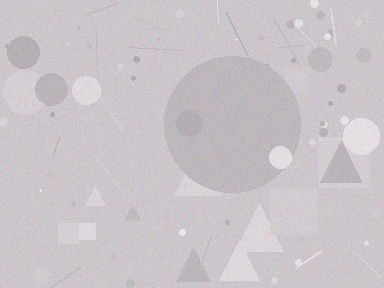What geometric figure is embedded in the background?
A circle is embedded in the background.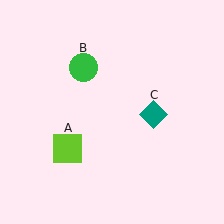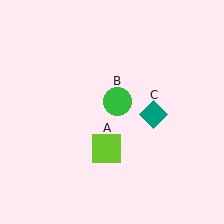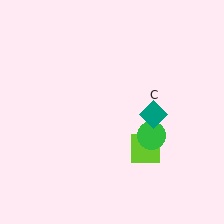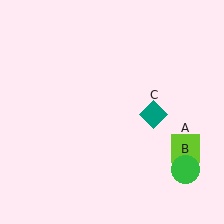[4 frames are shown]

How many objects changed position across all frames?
2 objects changed position: lime square (object A), green circle (object B).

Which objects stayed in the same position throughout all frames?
Teal diamond (object C) remained stationary.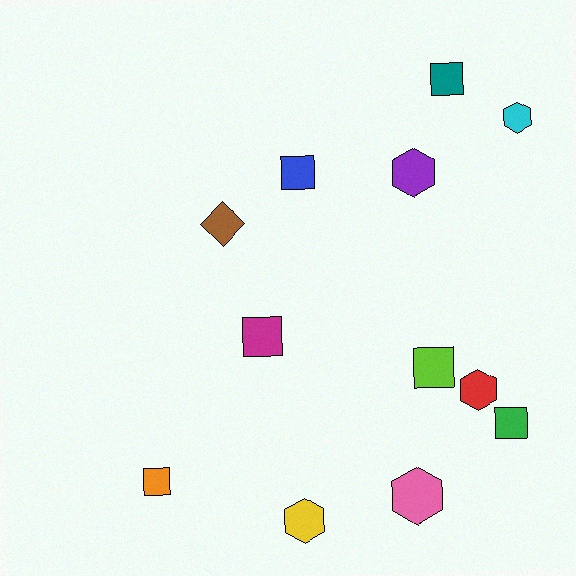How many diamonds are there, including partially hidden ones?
There is 1 diamond.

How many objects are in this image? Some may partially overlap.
There are 12 objects.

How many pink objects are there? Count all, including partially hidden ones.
There is 1 pink object.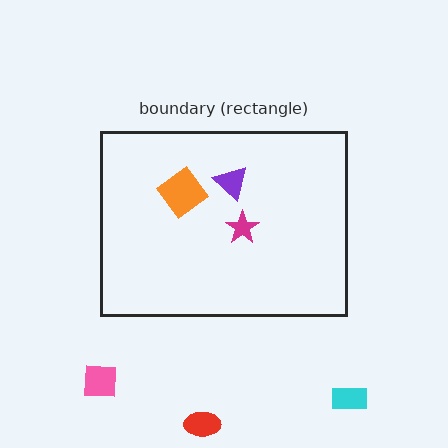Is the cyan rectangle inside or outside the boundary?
Outside.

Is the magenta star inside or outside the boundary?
Inside.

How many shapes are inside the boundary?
3 inside, 3 outside.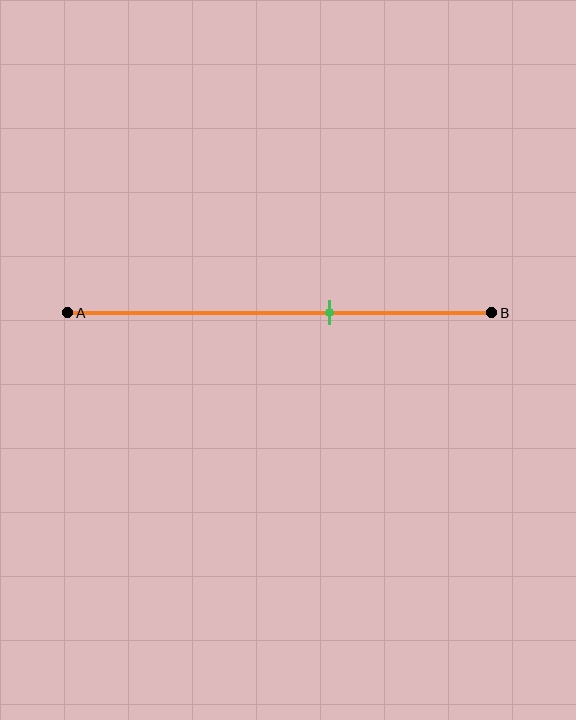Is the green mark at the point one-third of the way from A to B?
No, the mark is at about 60% from A, not at the 33% one-third point.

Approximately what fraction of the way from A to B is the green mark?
The green mark is approximately 60% of the way from A to B.